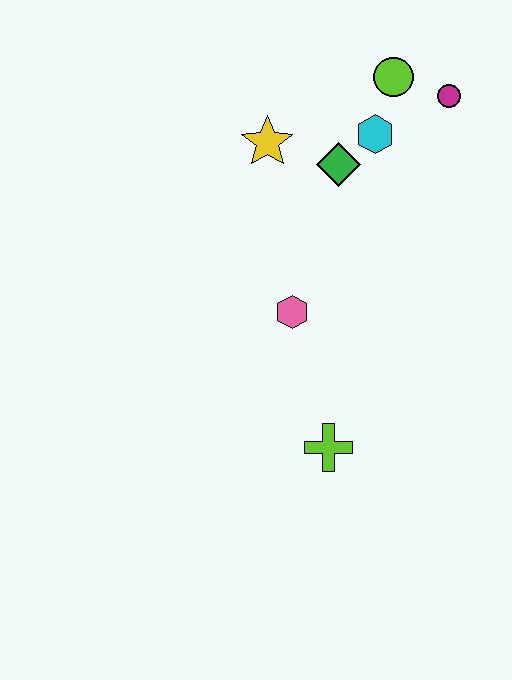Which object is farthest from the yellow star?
The lime cross is farthest from the yellow star.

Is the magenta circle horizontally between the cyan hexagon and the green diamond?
No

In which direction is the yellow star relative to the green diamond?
The yellow star is to the left of the green diamond.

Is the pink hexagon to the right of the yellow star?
Yes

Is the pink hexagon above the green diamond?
No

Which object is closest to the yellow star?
The green diamond is closest to the yellow star.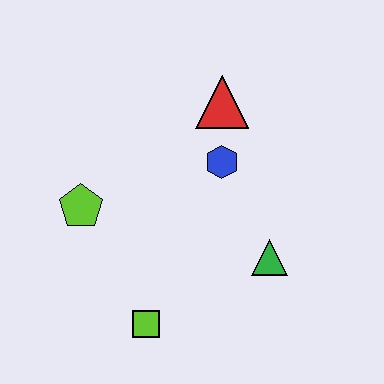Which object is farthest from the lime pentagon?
The green triangle is farthest from the lime pentagon.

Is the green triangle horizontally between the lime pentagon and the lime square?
No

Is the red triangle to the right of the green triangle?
No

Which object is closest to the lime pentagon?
The lime square is closest to the lime pentagon.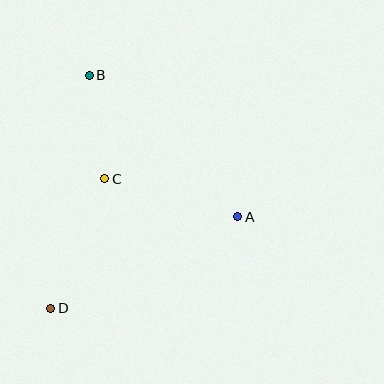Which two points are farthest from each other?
Points B and D are farthest from each other.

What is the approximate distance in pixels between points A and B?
The distance between A and B is approximately 205 pixels.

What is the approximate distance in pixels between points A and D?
The distance between A and D is approximately 208 pixels.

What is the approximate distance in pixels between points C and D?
The distance between C and D is approximately 141 pixels.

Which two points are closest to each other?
Points B and C are closest to each other.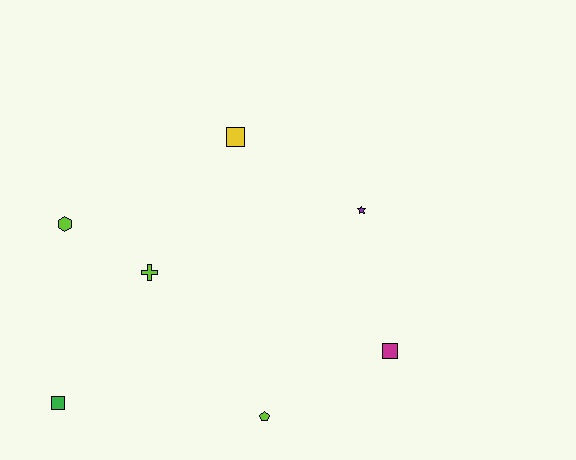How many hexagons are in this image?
There is 1 hexagon.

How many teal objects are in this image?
There are no teal objects.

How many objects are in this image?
There are 7 objects.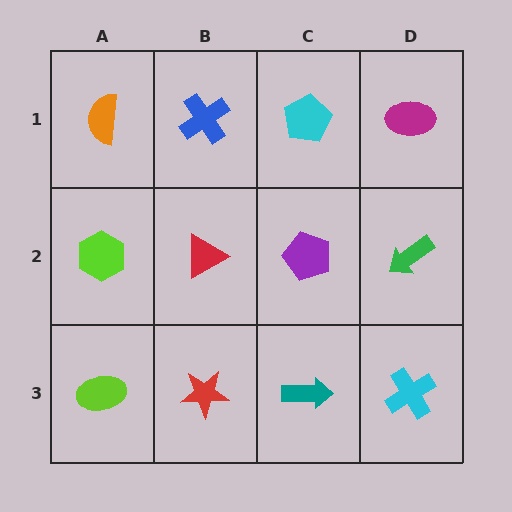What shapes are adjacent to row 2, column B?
A blue cross (row 1, column B), a red star (row 3, column B), a lime hexagon (row 2, column A), a purple pentagon (row 2, column C).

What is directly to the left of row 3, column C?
A red star.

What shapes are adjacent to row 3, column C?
A purple pentagon (row 2, column C), a red star (row 3, column B), a cyan cross (row 3, column D).